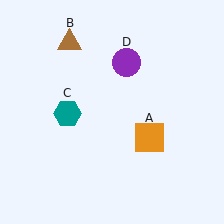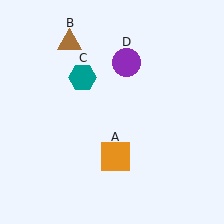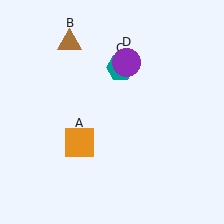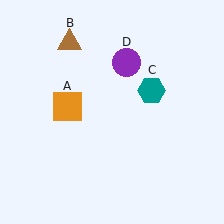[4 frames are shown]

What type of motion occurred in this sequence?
The orange square (object A), teal hexagon (object C) rotated clockwise around the center of the scene.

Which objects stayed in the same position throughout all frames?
Brown triangle (object B) and purple circle (object D) remained stationary.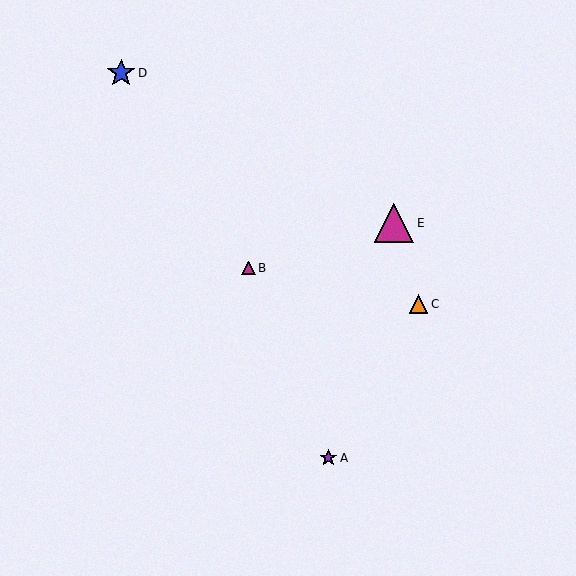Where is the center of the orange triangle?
The center of the orange triangle is at (418, 304).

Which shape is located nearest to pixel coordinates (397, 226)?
The magenta triangle (labeled E) at (394, 223) is nearest to that location.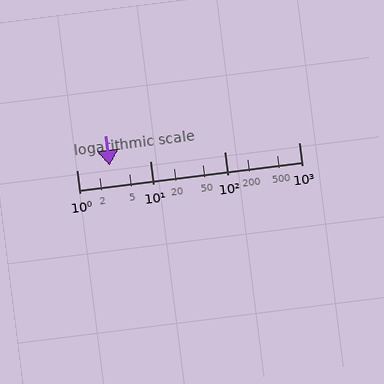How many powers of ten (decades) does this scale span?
The scale spans 3 decades, from 1 to 1000.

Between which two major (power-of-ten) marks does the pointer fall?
The pointer is between 1 and 10.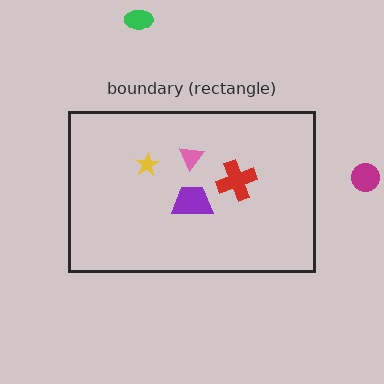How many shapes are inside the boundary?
4 inside, 2 outside.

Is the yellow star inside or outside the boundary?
Inside.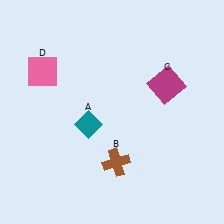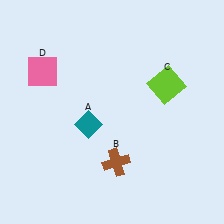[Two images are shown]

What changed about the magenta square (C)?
In Image 1, C is magenta. In Image 2, it changed to lime.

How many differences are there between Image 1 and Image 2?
There is 1 difference between the two images.